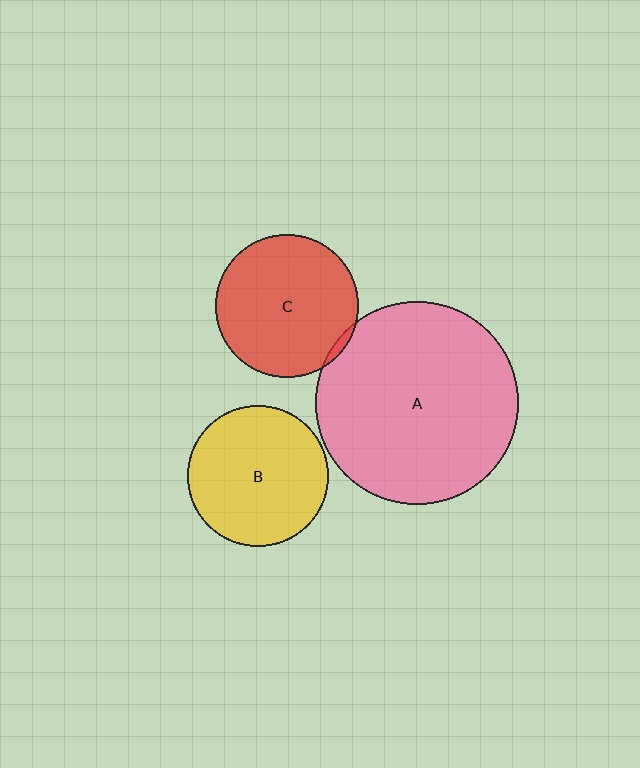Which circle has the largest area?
Circle A (pink).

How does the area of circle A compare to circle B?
Approximately 2.1 times.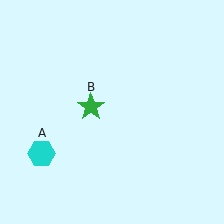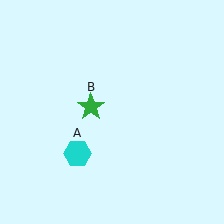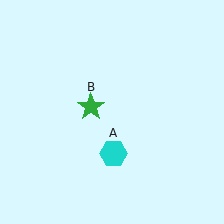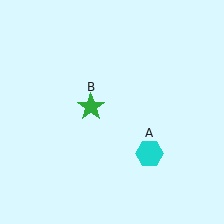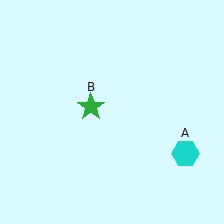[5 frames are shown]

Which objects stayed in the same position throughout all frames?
Green star (object B) remained stationary.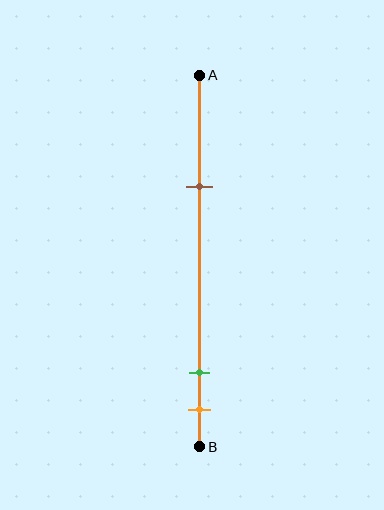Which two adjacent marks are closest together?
The green and orange marks are the closest adjacent pair.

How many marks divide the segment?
There are 3 marks dividing the segment.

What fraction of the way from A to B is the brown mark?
The brown mark is approximately 30% (0.3) of the way from A to B.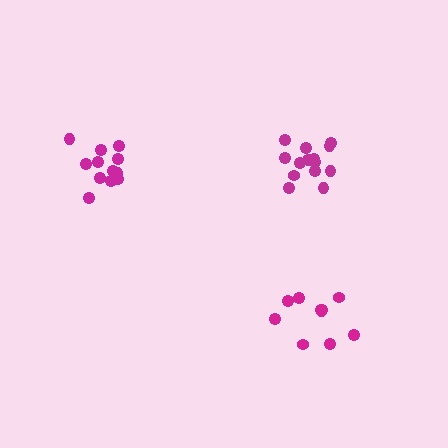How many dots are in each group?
Group 1: 14 dots, Group 2: 12 dots, Group 3: 10 dots (36 total).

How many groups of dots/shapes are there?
There are 3 groups.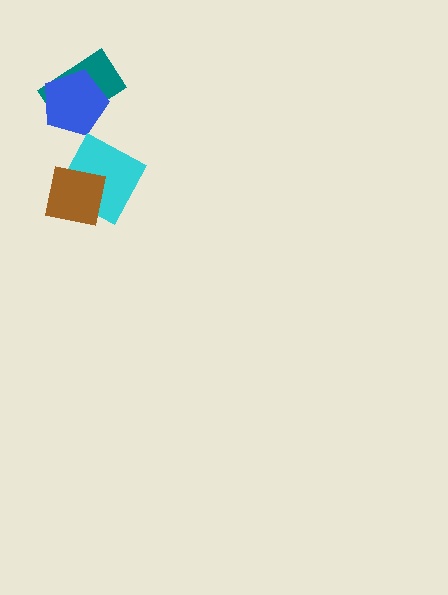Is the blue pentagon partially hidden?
No, no other shape covers it.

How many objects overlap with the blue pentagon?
1 object overlaps with the blue pentagon.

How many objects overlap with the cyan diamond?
1 object overlaps with the cyan diamond.